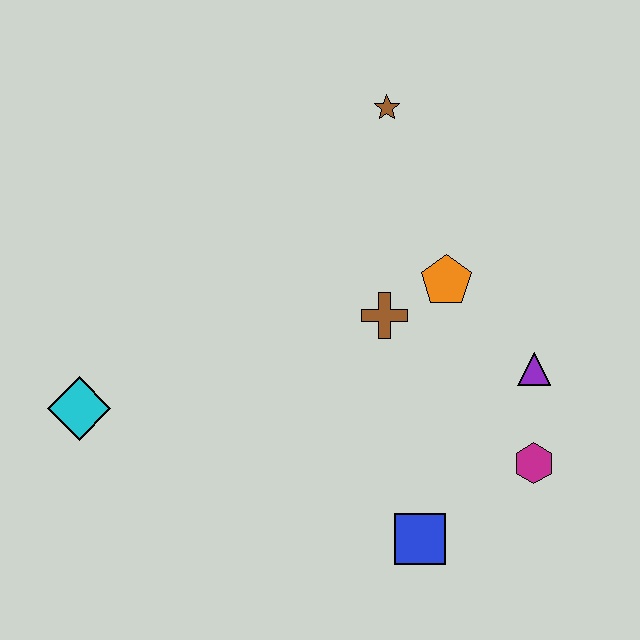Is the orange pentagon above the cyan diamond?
Yes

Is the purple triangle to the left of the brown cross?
No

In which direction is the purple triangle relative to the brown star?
The purple triangle is below the brown star.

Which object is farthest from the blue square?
The brown star is farthest from the blue square.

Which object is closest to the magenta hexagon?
The purple triangle is closest to the magenta hexagon.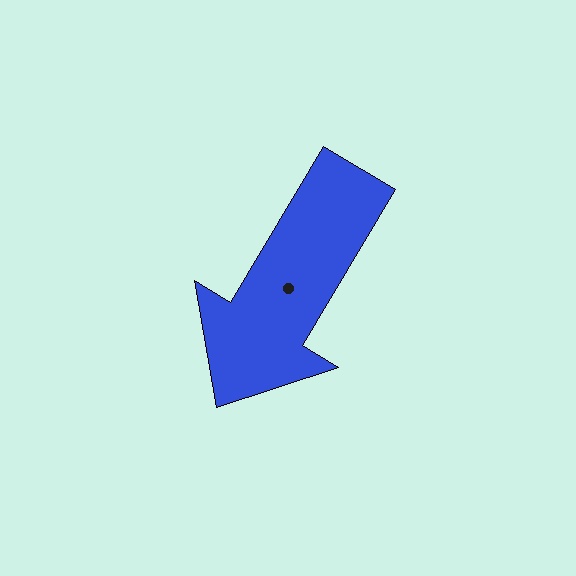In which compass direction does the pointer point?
Southwest.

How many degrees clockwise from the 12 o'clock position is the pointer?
Approximately 211 degrees.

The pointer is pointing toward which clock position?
Roughly 7 o'clock.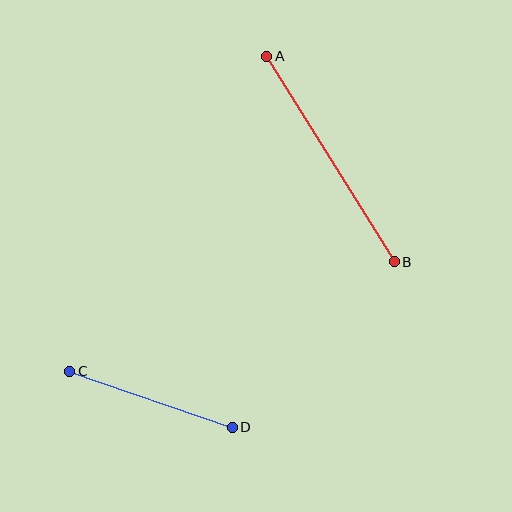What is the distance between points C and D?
The distance is approximately 172 pixels.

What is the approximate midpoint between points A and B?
The midpoint is at approximately (330, 159) pixels.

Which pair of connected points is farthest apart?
Points A and B are farthest apart.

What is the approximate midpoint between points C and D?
The midpoint is at approximately (151, 399) pixels.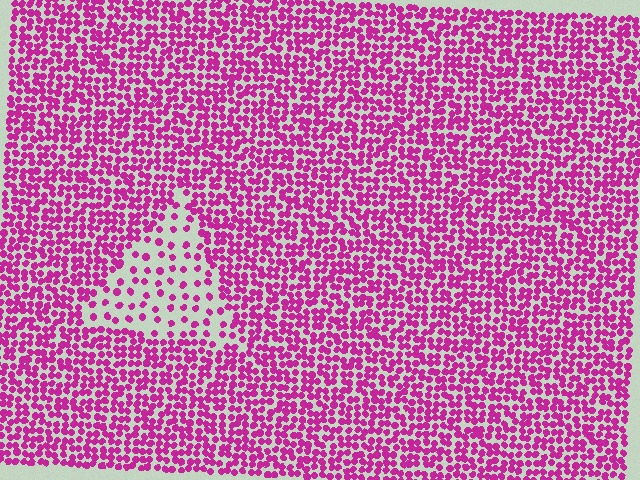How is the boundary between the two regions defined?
The boundary is defined by a change in element density (approximately 2.7x ratio). All elements are the same color, size, and shape.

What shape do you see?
I see a triangle.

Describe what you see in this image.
The image contains small magenta elements arranged at two different densities. A triangle-shaped region is visible where the elements are less densely packed than the surrounding area.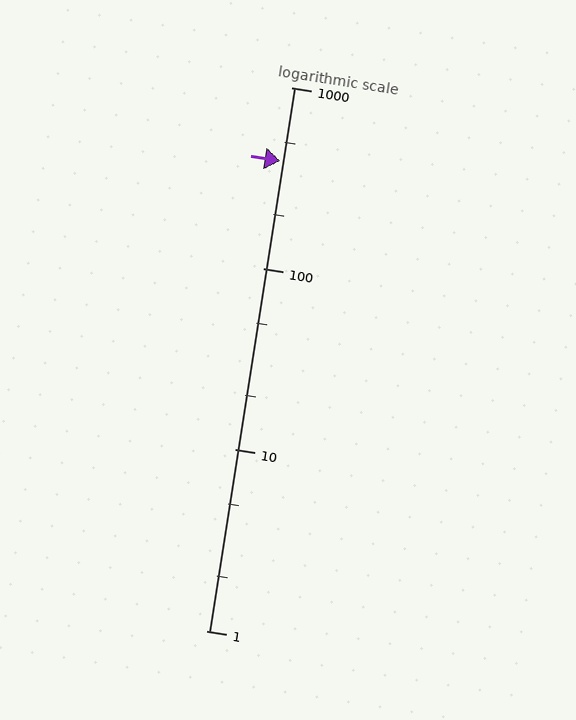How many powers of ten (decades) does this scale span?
The scale spans 3 decades, from 1 to 1000.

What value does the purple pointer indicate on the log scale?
The pointer indicates approximately 390.